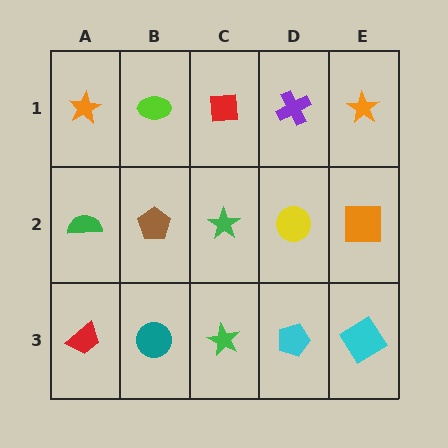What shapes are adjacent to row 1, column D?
A yellow circle (row 2, column D), a red square (row 1, column C), an orange star (row 1, column E).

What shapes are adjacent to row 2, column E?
An orange star (row 1, column E), a cyan diamond (row 3, column E), a yellow circle (row 2, column D).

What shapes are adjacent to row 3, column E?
An orange square (row 2, column E), a cyan pentagon (row 3, column D).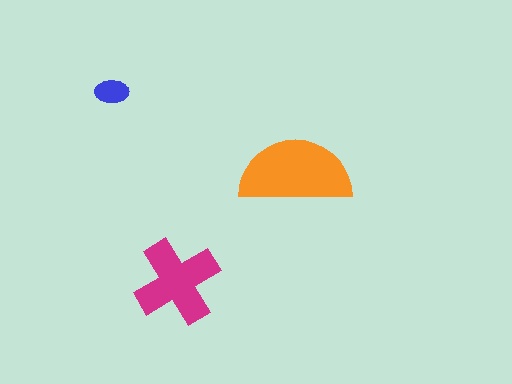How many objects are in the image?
There are 3 objects in the image.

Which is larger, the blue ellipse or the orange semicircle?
The orange semicircle.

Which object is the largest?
The orange semicircle.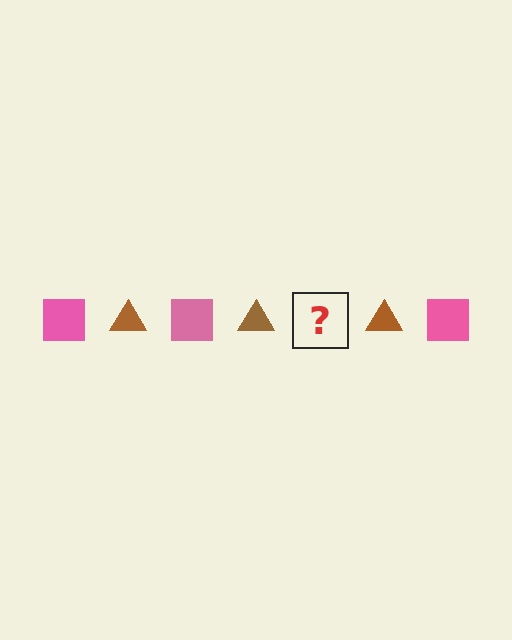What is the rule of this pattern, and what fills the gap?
The rule is that the pattern alternates between pink square and brown triangle. The gap should be filled with a pink square.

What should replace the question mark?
The question mark should be replaced with a pink square.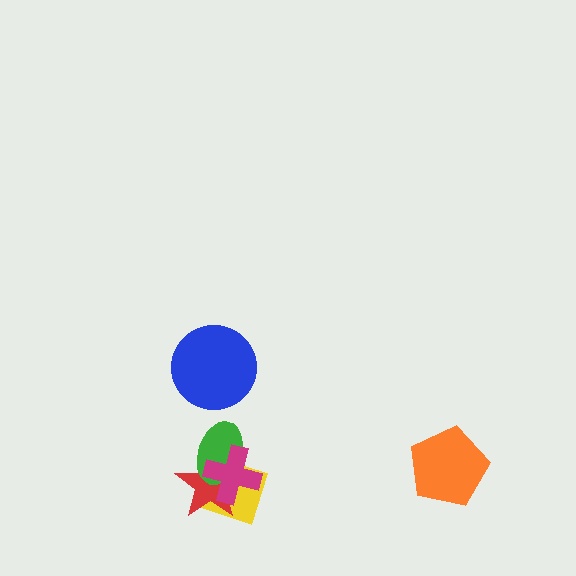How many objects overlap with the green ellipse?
3 objects overlap with the green ellipse.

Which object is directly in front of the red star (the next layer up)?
The green ellipse is directly in front of the red star.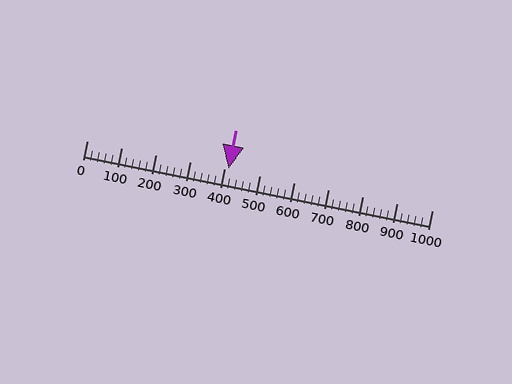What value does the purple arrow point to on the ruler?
The purple arrow points to approximately 411.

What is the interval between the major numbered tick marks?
The major tick marks are spaced 100 units apart.